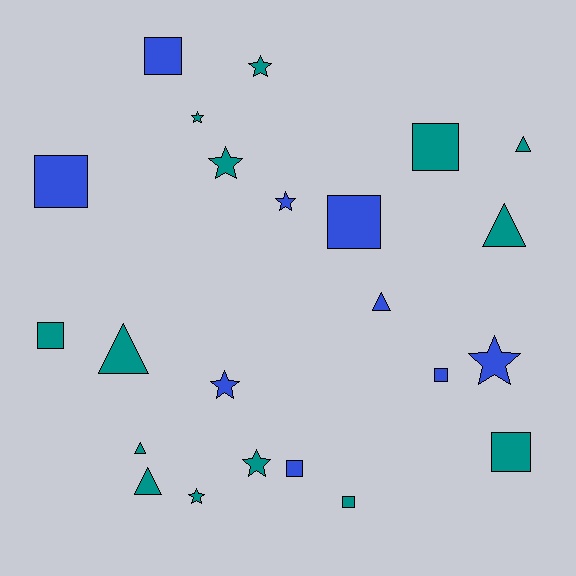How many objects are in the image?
There are 23 objects.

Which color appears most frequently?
Teal, with 14 objects.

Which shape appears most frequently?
Square, with 9 objects.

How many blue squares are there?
There are 5 blue squares.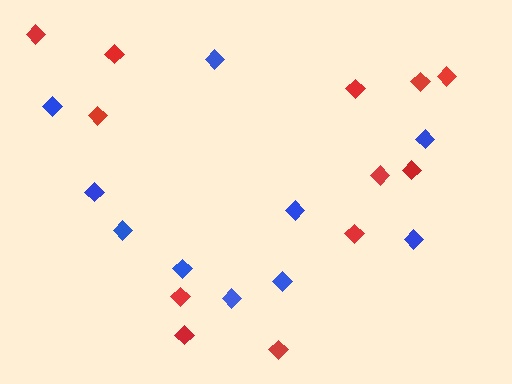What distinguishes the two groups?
There are 2 groups: one group of blue diamonds (10) and one group of red diamonds (12).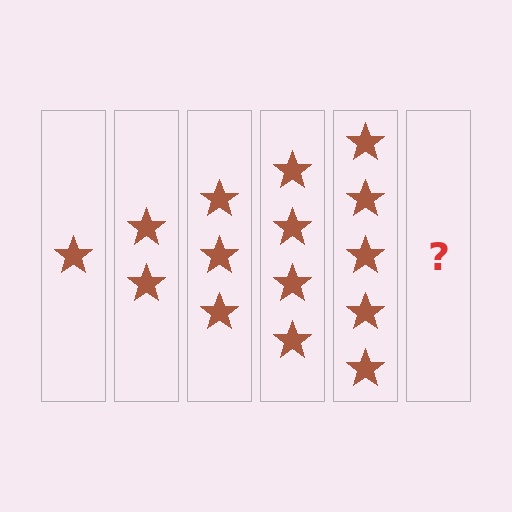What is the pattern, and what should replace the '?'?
The pattern is that each step adds one more star. The '?' should be 6 stars.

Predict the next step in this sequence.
The next step is 6 stars.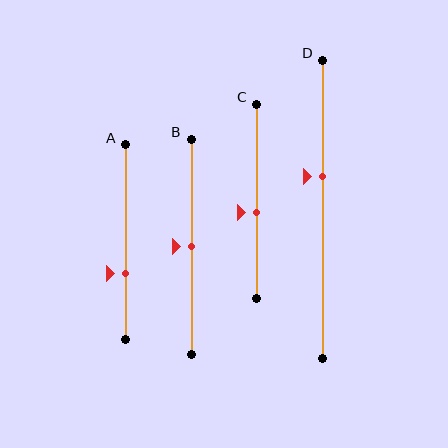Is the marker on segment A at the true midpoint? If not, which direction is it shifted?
No, the marker on segment A is shifted downward by about 16% of the segment length.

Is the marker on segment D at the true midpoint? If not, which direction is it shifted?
No, the marker on segment D is shifted upward by about 11% of the segment length.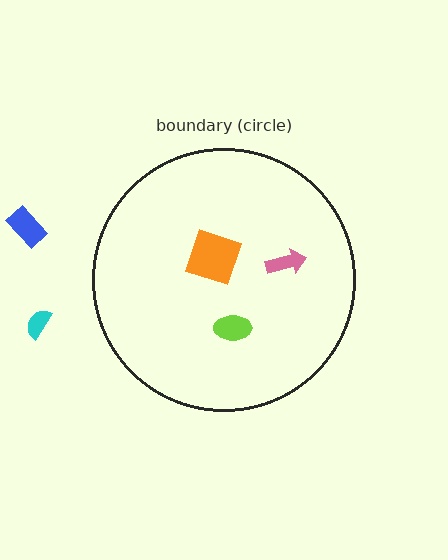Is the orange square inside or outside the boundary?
Inside.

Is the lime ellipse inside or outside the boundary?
Inside.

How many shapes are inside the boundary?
3 inside, 2 outside.